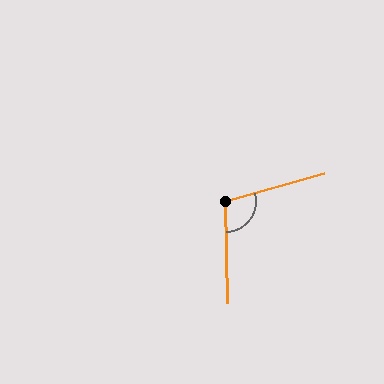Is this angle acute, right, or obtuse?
It is obtuse.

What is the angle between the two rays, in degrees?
Approximately 105 degrees.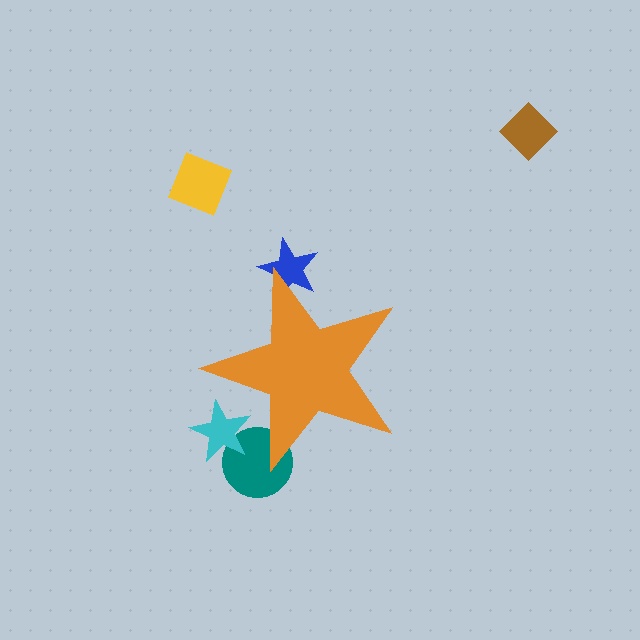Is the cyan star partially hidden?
Yes, the cyan star is partially hidden behind the orange star.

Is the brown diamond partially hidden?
No, the brown diamond is fully visible.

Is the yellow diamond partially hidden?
No, the yellow diamond is fully visible.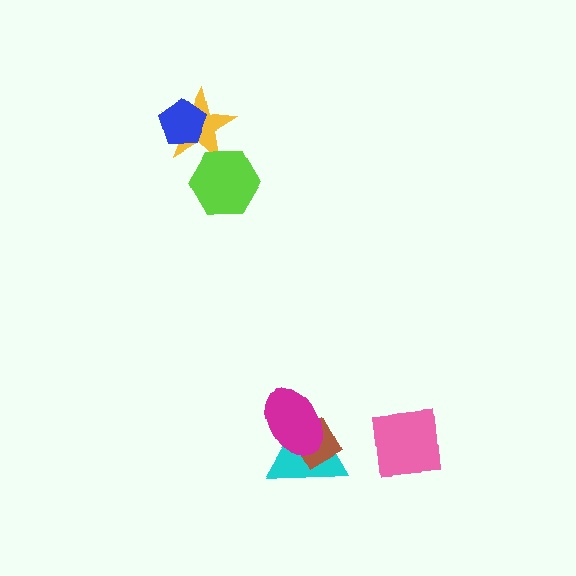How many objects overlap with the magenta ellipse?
2 objects overlap with the magenta ellipse.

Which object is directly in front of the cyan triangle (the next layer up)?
The brown diamond is directly in front of the cyan triangle.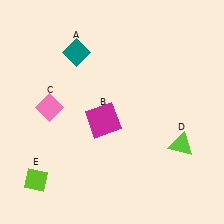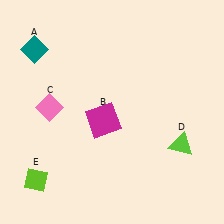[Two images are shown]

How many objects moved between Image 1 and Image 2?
1 object moved between the two images.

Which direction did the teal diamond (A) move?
The teal diamond (A) moved left.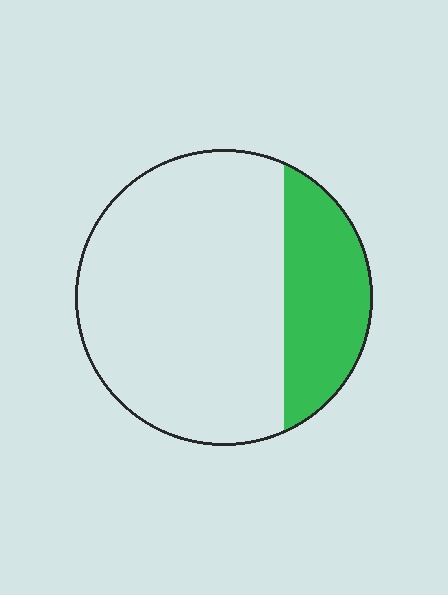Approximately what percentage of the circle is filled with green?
Approximately 25%.